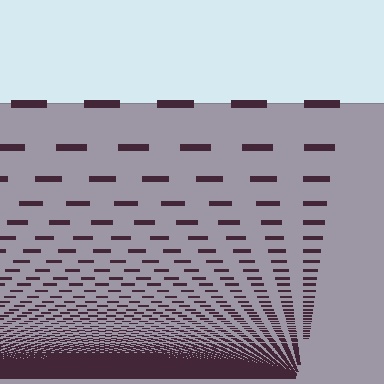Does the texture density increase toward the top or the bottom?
Density increases toward the bottom.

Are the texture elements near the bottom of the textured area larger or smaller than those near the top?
Smaller. The gradient is inverted — elements near the bottom are smaller and denser.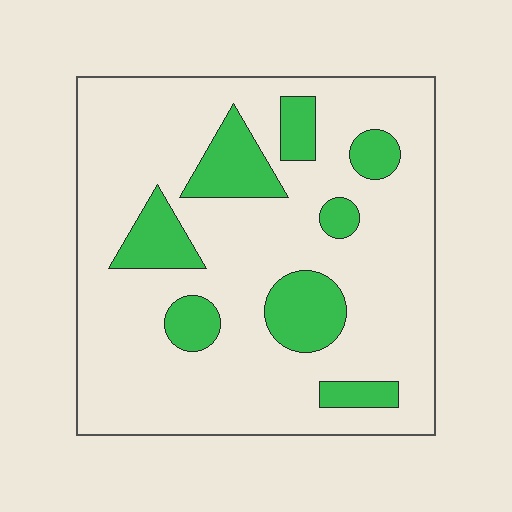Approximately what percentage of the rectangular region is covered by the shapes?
Approximately 20%.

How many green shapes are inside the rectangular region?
8.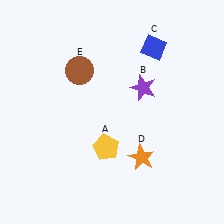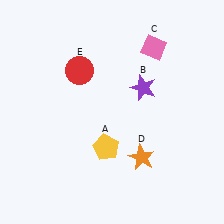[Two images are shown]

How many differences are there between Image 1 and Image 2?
There are 2 differences between the two images.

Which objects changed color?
C changed from blue to pink. E changed from brown to red.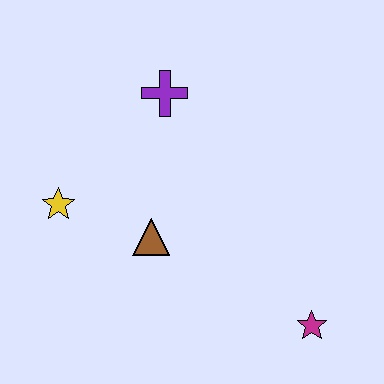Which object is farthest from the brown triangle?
The magenta star is farthest from the brown triangle.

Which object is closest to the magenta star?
The brown triangle is closest to the magenta star.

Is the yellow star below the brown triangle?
No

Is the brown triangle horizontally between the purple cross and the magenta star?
No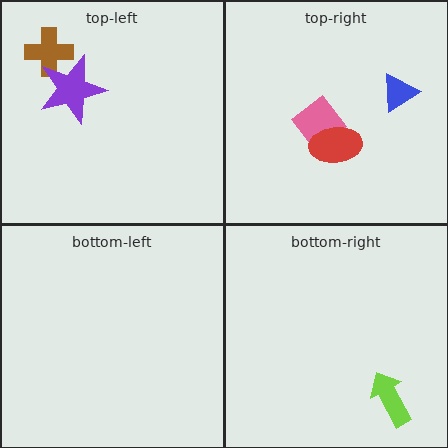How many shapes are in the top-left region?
2.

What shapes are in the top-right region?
The pink diamond, the blue triangle, the red ellipse.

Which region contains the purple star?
The top-left region.